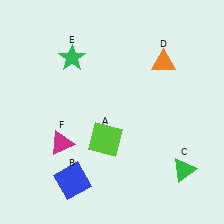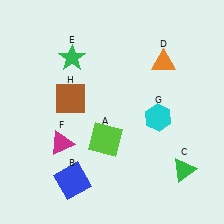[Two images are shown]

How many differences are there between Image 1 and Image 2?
There are 2 differences between the two images.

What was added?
A cyan hexagon (G), a brown square (H) were added in Image 2.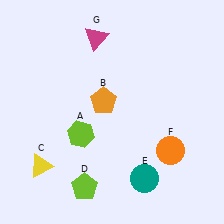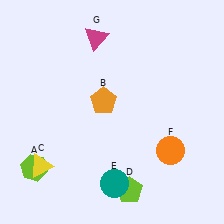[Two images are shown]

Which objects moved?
The objects that moved are: the lime hexagon (A), the lime pentagon (D), the teal circle (E).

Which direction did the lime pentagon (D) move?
The lime pentagon (D) moved right.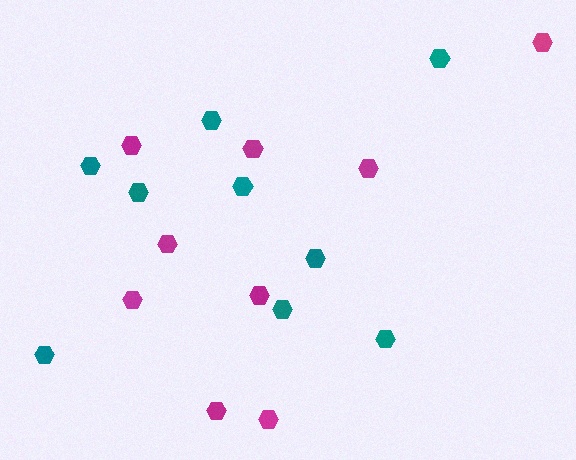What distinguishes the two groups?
There are 2 groups: one group of teal hexagons (9) and one group of magenta hexagons (9).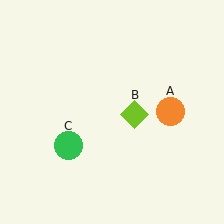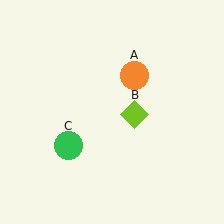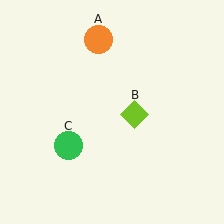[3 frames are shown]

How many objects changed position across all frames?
1 object changed position: orange circle (object A).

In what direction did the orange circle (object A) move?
The orange circle (object A) moved up and to the left.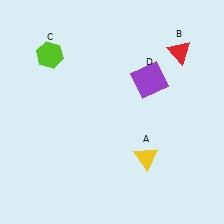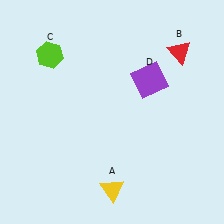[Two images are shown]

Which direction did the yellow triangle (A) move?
The yellow triangle (A) moved left.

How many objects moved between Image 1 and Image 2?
1 object moved between the two images.